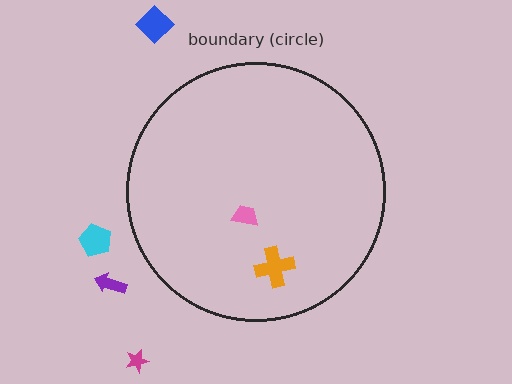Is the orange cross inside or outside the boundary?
Inside.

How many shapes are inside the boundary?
2 inside, 4 outside.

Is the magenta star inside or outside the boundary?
Outside.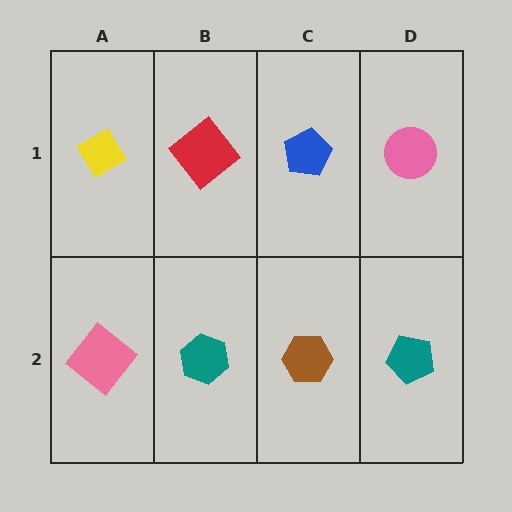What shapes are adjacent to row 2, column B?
A red diamond (row 1, column B), a pink diamond (row 2, column A), a brown hexagon (row 2, column C).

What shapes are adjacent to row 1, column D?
A teal pentagon (row 2, column D), a blue pentagon (row 1, column C).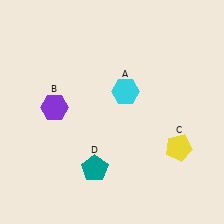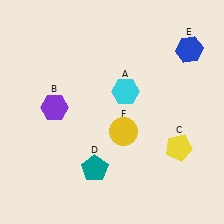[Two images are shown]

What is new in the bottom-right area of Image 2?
A yellow circle (F) was added in the bottom-right area of Image 2.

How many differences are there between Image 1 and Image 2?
There are 2 differences between the two images.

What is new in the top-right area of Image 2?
A blue hexagon (E) was added in the top-right area of Image 2.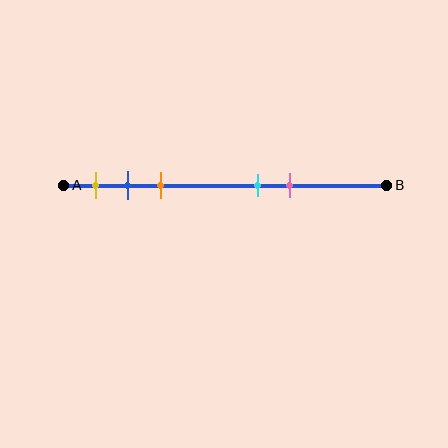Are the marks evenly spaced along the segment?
No, the marks are not evenly spaced.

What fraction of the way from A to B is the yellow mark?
The yellow mark is approximately 10% (0.1) of the way from A to B.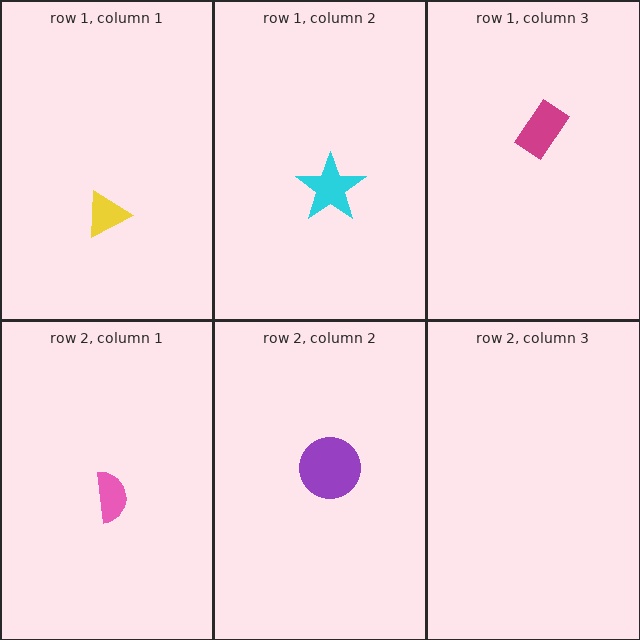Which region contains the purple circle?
The row 2, column 2 region.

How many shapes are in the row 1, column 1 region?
1.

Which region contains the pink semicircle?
The row 2, column 1 region.